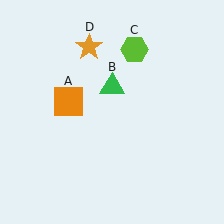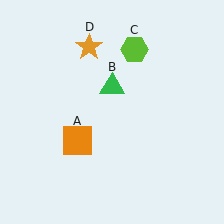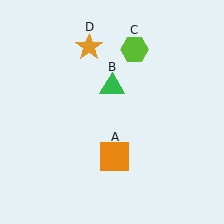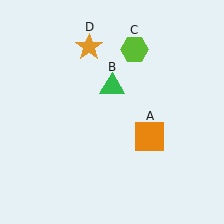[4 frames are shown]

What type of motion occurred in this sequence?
The orange square (object A) rotated counterclockwise around the center of the scene.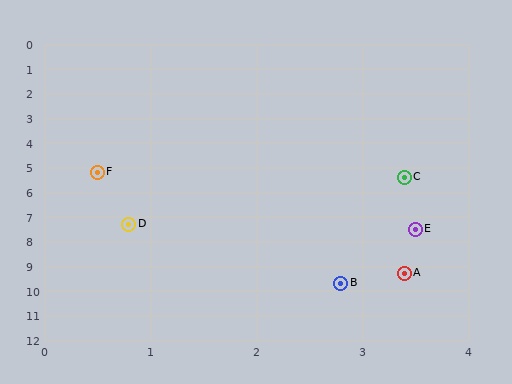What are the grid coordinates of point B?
Point B is at approximately (2.8, 9.7).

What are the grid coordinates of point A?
Point A is at approximately (3.4, 9.3).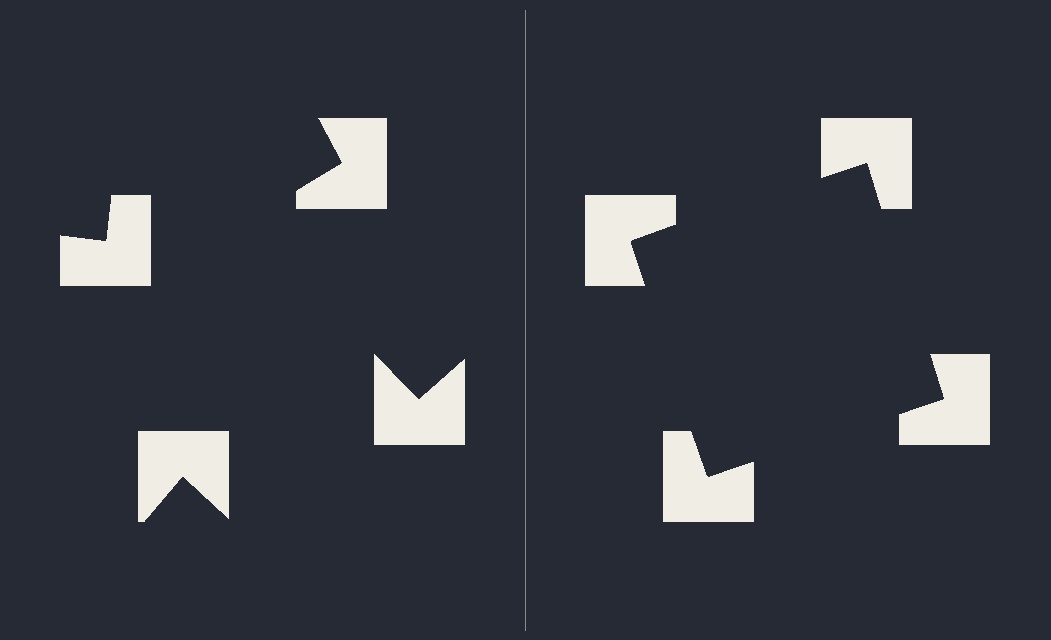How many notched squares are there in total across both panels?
8 — 4 on each side.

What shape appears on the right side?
An illusory square.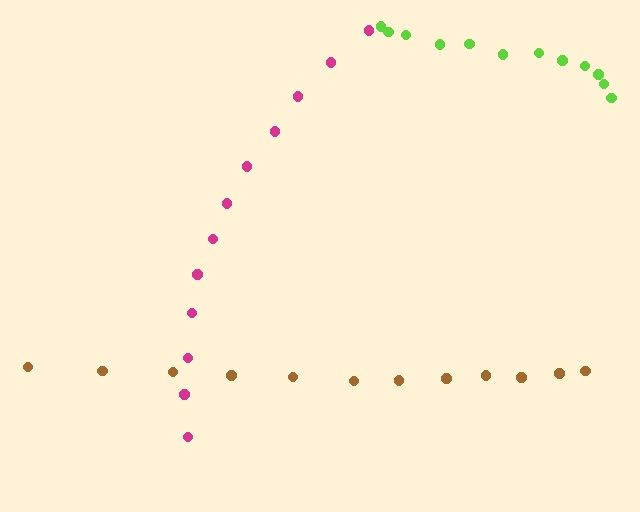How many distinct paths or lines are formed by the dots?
There are 3 distinct paths.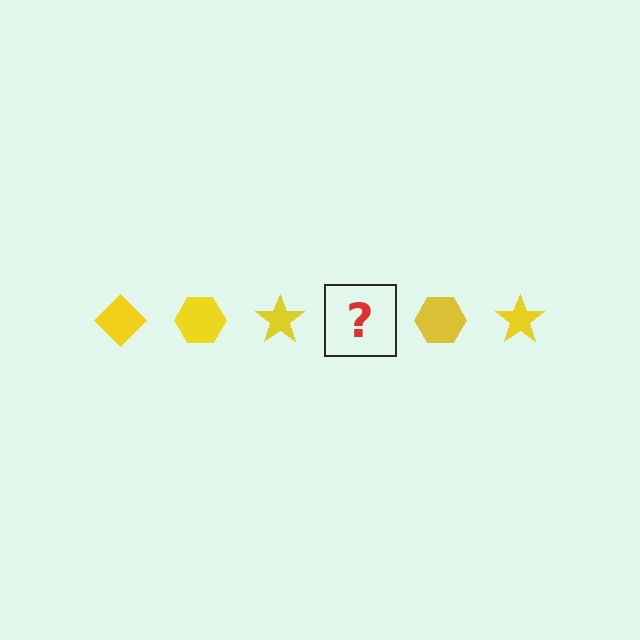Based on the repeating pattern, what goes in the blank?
The blank should be a yellow diamond.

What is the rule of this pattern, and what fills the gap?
The rule is that the pattern cycles through diamond, hexagon, star shapes in yellow. The gap should be filled with a yellow diamond.